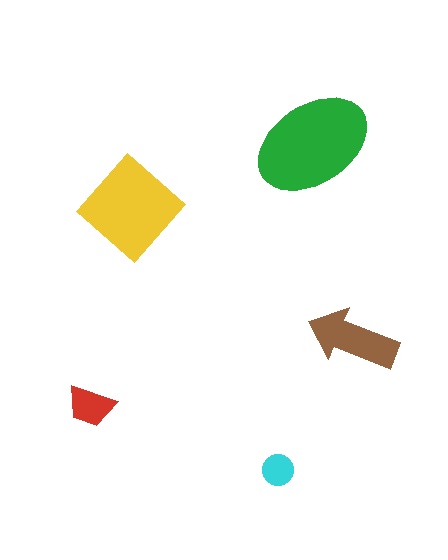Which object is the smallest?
The cyan circle.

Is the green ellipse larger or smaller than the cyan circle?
Larger.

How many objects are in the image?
There are 5 objects in the image.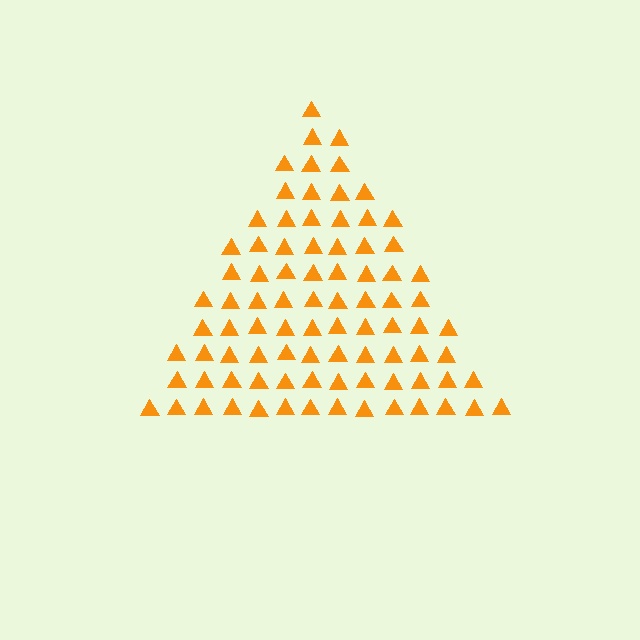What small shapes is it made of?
It is made of small triangles.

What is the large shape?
The large shape is a triangle.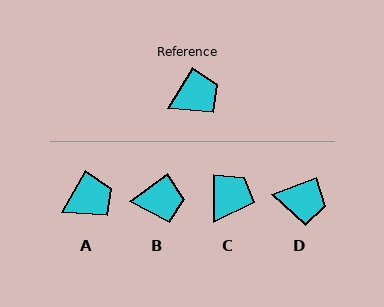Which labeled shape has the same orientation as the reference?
A.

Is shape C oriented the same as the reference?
No, it is off by about 30 degrees.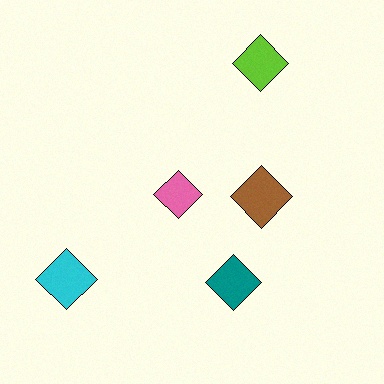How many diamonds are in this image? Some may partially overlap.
There are 5 diamonds.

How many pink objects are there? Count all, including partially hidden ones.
There is 1 pink object.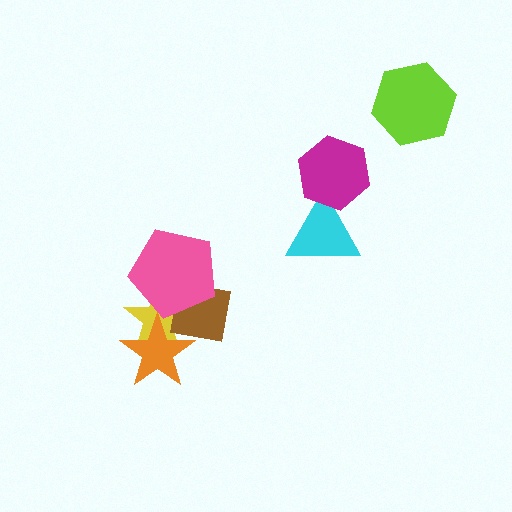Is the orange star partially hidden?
Yes, it is partially covered by another shape.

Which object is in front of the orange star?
The brown square is in front of the orange star.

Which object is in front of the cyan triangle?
The magenta hexagon is in front of the cyan triangle.